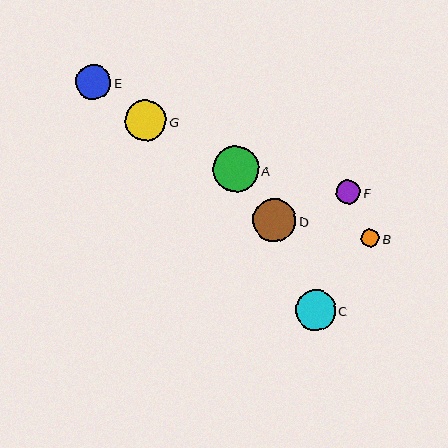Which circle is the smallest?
Circle B is the smallest with a size of approximately 18 pixels.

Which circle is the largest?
Circle A is the largest with a size of approximately 45 pixels.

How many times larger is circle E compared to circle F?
Circle E is approximately 1.5 times the size of circle F.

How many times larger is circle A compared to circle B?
Circle A is approximately 2.5 times the size of circle B.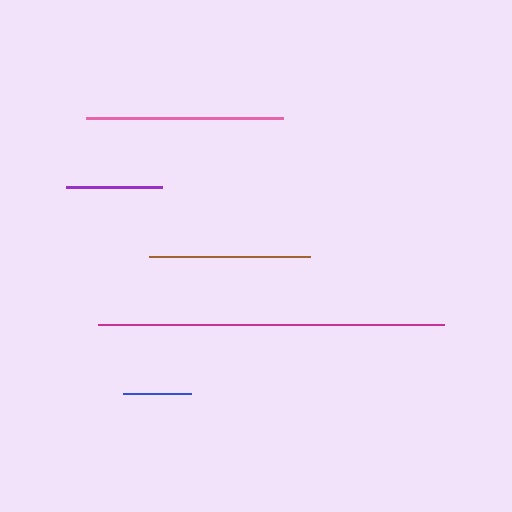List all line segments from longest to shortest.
From longest to shortest: magenta, pink, brown, purple, blue.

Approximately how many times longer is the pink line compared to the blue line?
The pink line is approximately 2.9 times the length of the blue line.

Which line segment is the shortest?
The blue line is the shortest at approximately 68 pixels.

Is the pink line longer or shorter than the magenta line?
The magenta line is longer than the pink line.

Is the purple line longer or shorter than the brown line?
The brown line is longer than the purple line.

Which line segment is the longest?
The magenta line is the longest at approximately 347 pixels.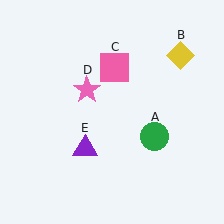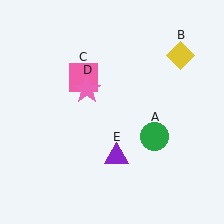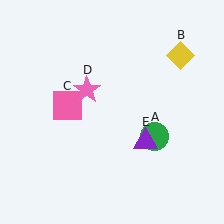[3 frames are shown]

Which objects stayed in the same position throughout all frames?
Green circle (object A) and yellow diamond (object B) and pink star (object D) remained stationary.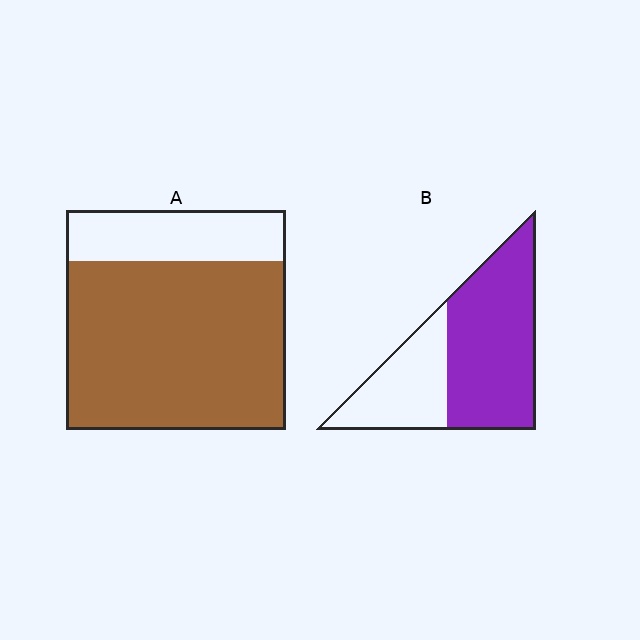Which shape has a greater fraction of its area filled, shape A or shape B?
Shape A.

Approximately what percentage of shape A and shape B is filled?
A is approximately 75% and B is approximately 65%.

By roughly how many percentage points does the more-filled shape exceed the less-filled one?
By roughly 10 percentage points (A over B).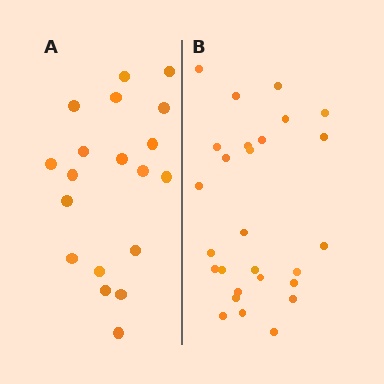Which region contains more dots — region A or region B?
Region B (the right region) has more dots.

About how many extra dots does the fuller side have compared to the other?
Region B has roughly 8 or so more dots than region A.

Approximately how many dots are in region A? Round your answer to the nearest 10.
About 20 dots. (The exact count is 19, which rounds to 20.)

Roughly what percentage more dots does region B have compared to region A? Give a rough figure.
About 40% more.